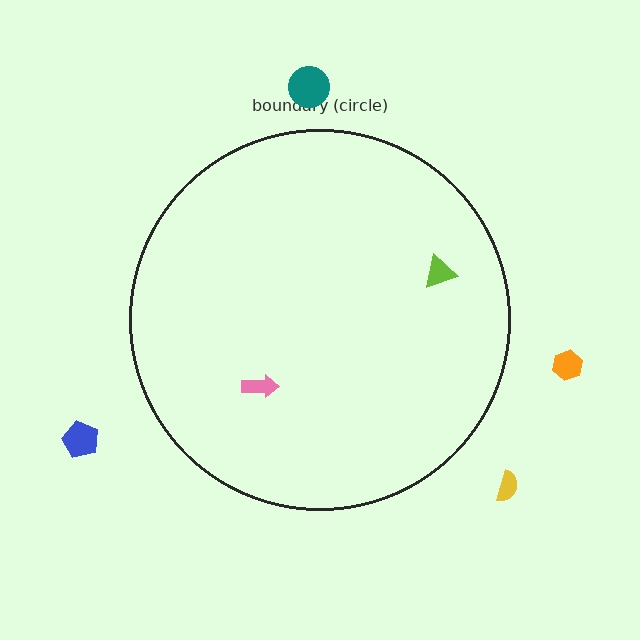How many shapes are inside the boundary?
2 inside, 4 outside.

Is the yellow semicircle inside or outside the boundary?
Outside.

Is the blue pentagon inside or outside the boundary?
Outside.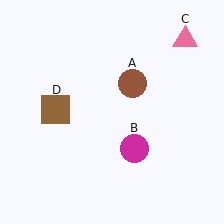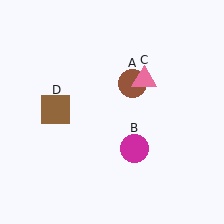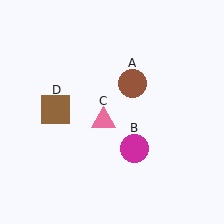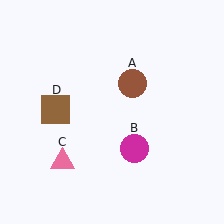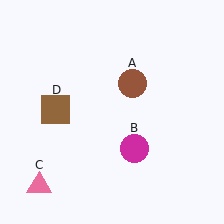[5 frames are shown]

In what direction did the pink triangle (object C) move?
The pink triangle (object C) moved down and to the left.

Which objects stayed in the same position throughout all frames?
Brown circle (object A) and magenta circle (object B) and brown square (object D) remained stationary.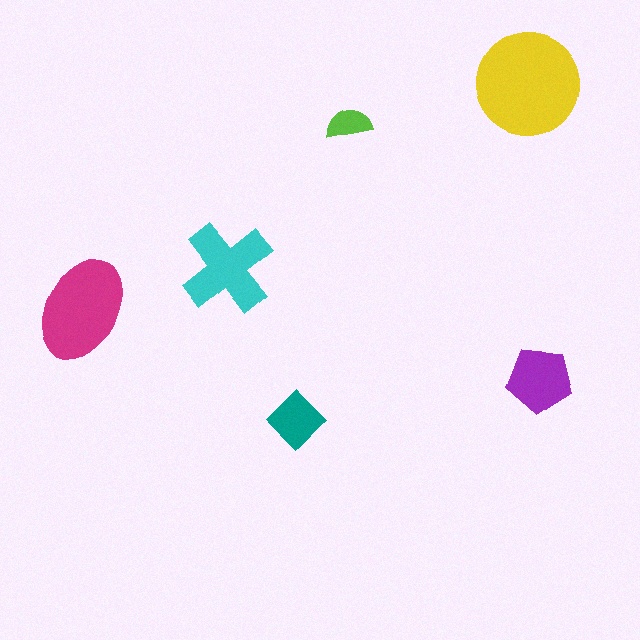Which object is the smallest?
The lime semicircle.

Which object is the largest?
The yellow circle.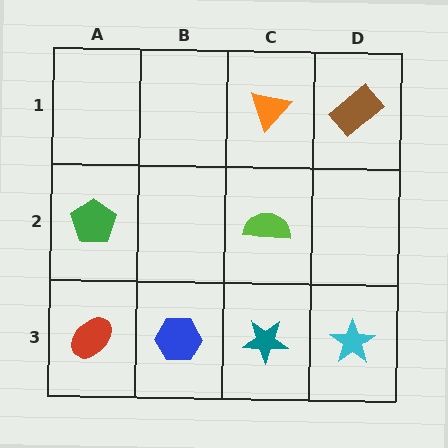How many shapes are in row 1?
2 shapes.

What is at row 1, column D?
A brown rectangle.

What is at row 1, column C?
An orange triangle.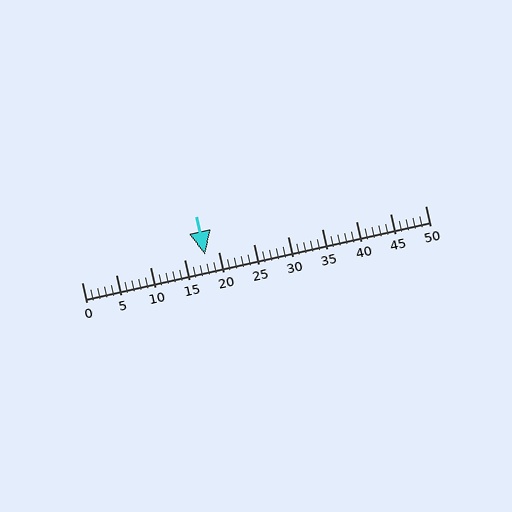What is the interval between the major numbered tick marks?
The major tick marks are spaced 5 units apart.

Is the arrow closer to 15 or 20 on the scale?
The arrow is closer to 20.